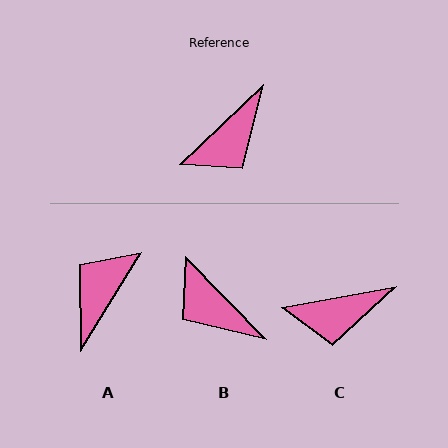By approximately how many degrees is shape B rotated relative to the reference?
Approximately 89 degrees clockwise.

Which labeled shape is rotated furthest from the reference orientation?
A, about 165 degrees away.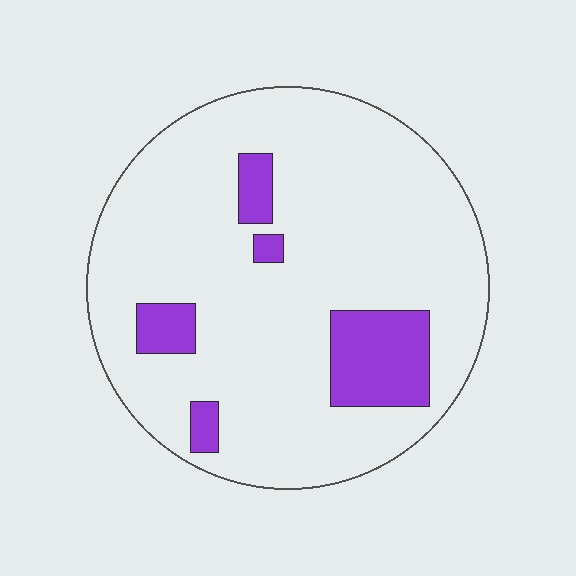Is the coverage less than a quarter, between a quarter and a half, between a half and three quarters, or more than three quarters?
Less than a quarter.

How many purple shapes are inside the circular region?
5.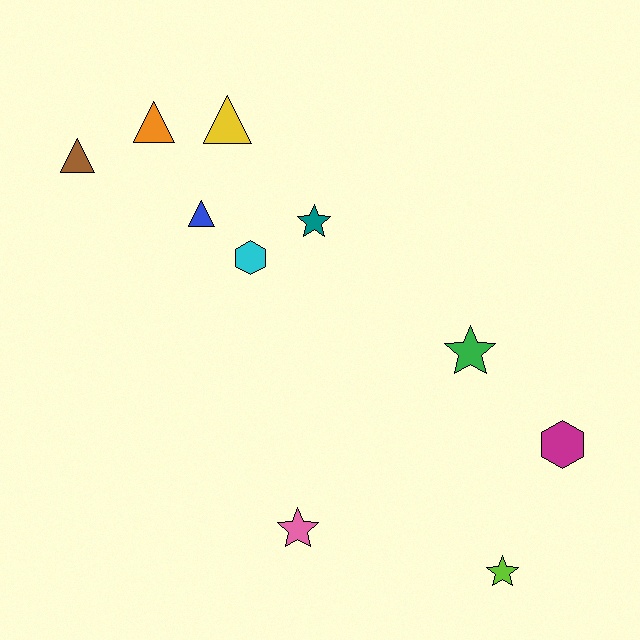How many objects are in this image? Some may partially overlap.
There are 10 objects.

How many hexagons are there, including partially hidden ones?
There are 2 hexagons.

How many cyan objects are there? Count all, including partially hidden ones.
There is 1 cyan object.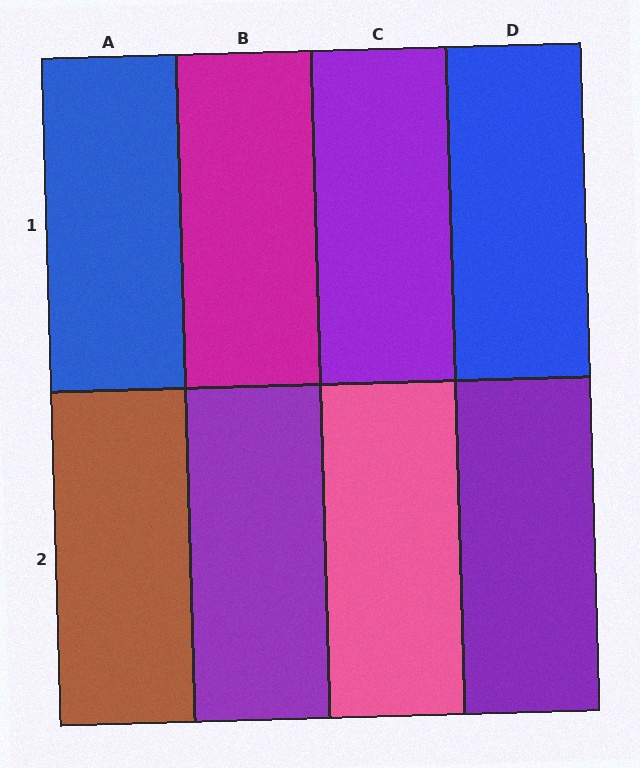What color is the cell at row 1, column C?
Purple.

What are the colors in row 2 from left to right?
Brown, purple, pink, purple.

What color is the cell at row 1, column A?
Blue.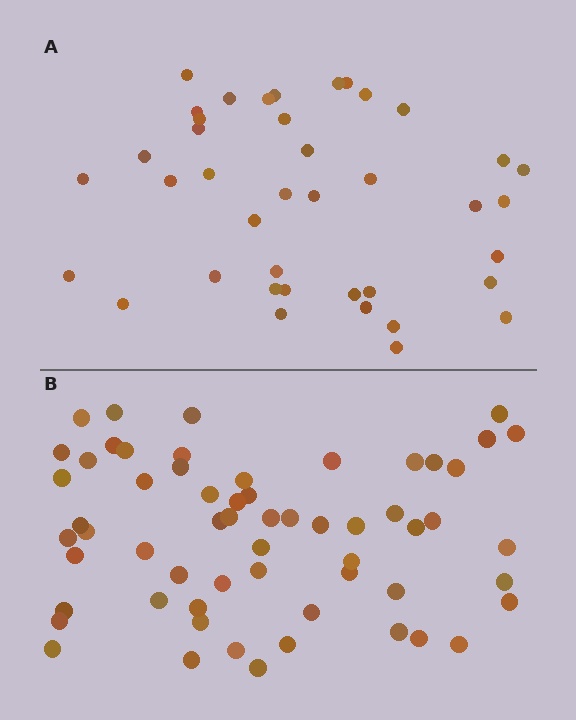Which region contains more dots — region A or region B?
Region B (the bottom region) has more dots.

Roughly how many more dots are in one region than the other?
Region B has approximately 20 more dots than region A.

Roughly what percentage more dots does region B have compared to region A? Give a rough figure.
About 50% more.